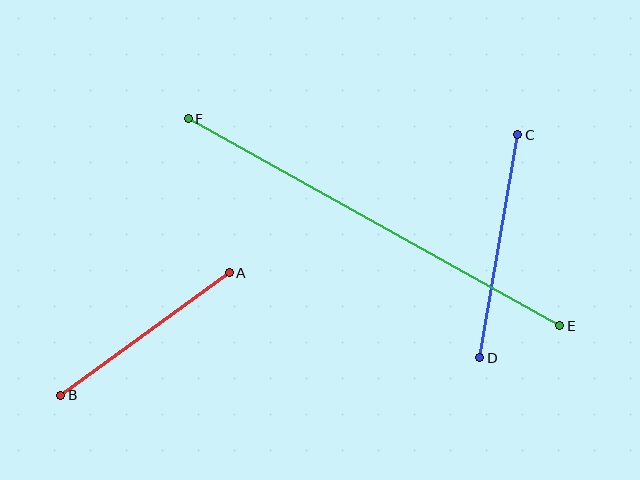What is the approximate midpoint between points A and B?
The midpoint is at approximately (145, 334) pixels.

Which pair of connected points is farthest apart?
Points E and F are farthest apart.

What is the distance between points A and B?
The distance is approximately 208 pixels.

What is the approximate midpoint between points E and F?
The midpoint is at approximately (374, 222) pixels.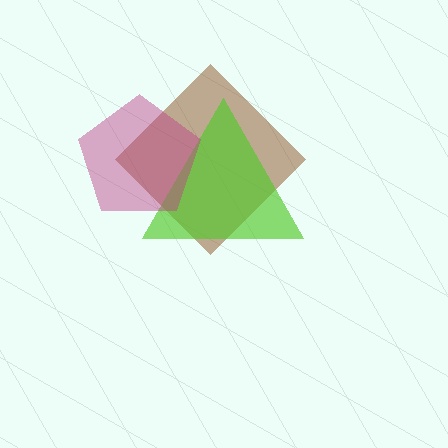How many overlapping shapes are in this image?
There are 3 overlapping shapes in the image.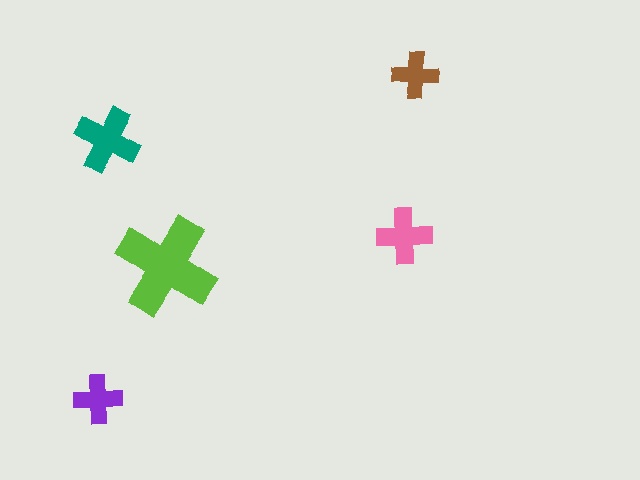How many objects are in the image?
There are 5 objects in the image.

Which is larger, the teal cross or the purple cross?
The teal one.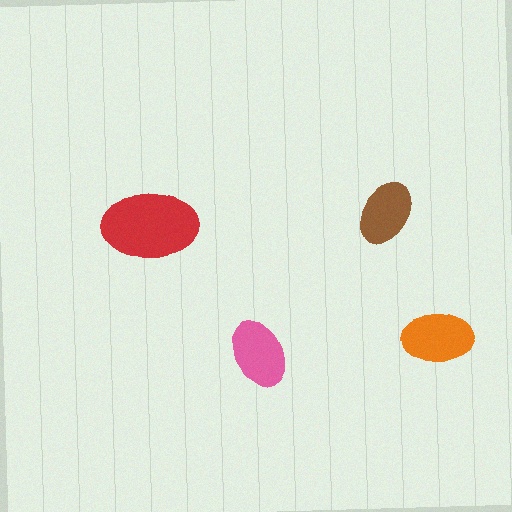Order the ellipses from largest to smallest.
the red one, the orange one, the pink one, the brown one.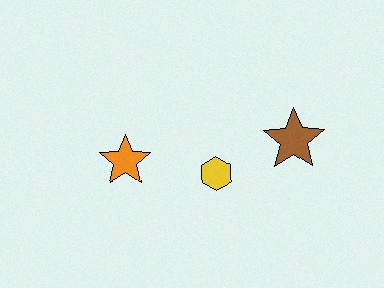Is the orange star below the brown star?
Yes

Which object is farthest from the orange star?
The brown star is farthest from the orange star.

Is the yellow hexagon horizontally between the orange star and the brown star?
Yes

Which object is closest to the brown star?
The yellow hexagon is closest to the brown star.